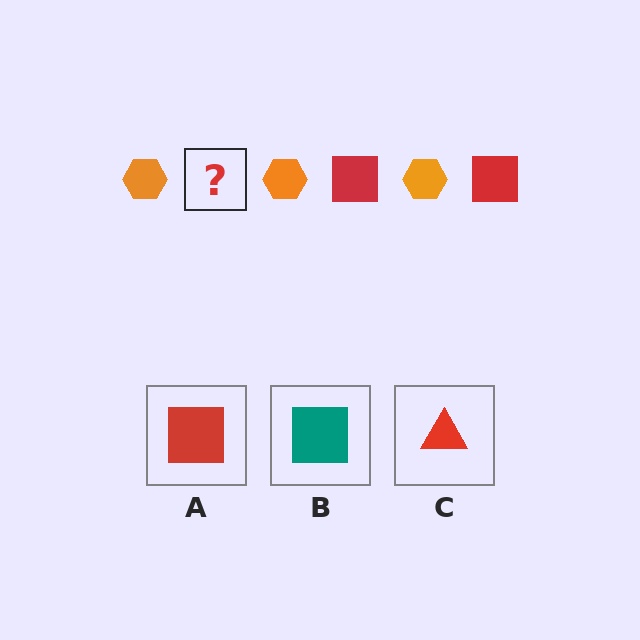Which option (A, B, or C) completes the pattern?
A.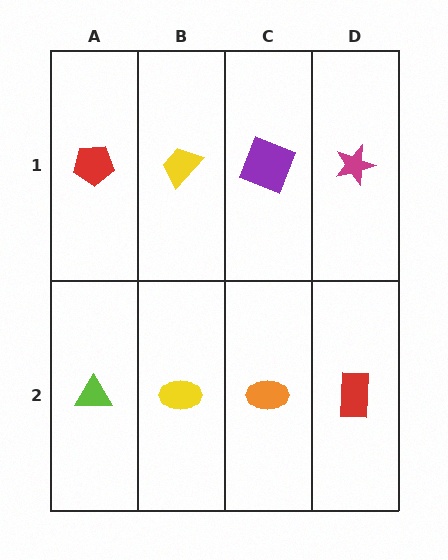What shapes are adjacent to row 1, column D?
A red rectangle (row 2, column D), a purple square (row 1, column C).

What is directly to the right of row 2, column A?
A yellow ellipse.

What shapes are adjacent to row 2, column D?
A magenta star (row 1, column D), an orange ellipse (row 2, column C).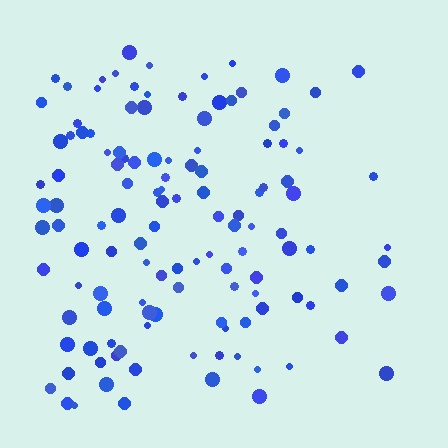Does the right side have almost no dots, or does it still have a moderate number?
Still a moderate number, just noticeably fewer than the left.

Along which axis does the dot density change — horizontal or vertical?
Horizontal.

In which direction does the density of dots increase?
From right to left, with the left side densest.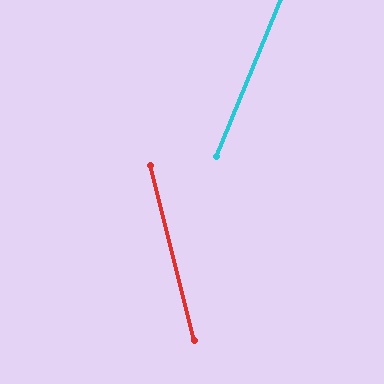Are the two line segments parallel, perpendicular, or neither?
Neither parallel nor perpendicular — they differ by about 36°.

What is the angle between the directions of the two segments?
Approximately 36 degrees.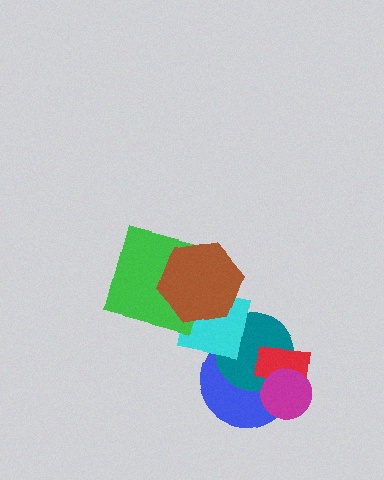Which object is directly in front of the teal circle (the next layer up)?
The red rectangle is directly in front of the teal circle.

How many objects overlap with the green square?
1 object overlaps with the green square.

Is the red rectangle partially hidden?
Yes, it is partially covered by another shape.